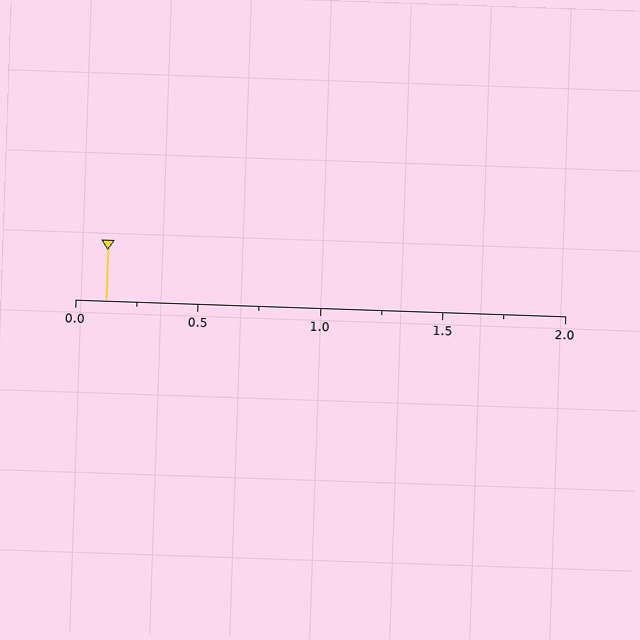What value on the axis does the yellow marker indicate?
The marker indicates approximately 0.12.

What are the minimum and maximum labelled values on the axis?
The axis runs from 0.0 to 2.0.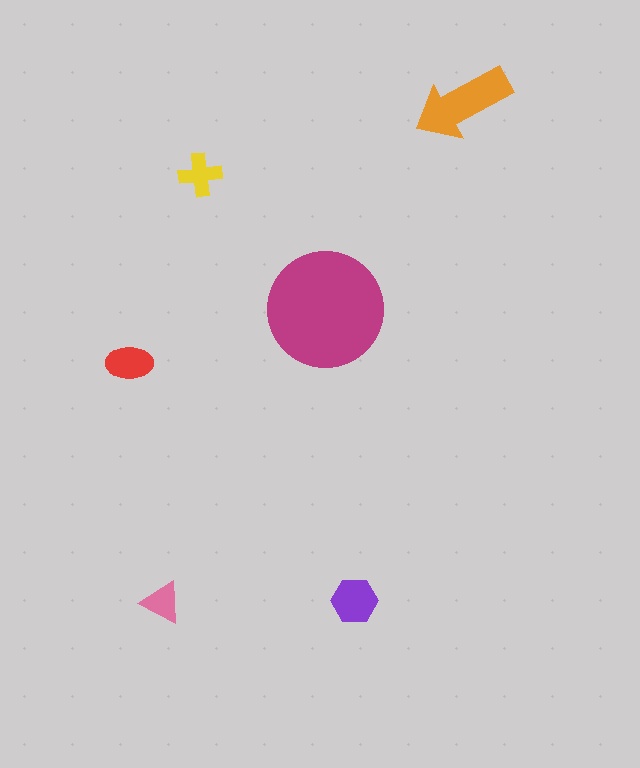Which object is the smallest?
The pink triangle.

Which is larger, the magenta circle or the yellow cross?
The magenta circle.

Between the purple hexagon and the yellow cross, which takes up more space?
The purple hexagon.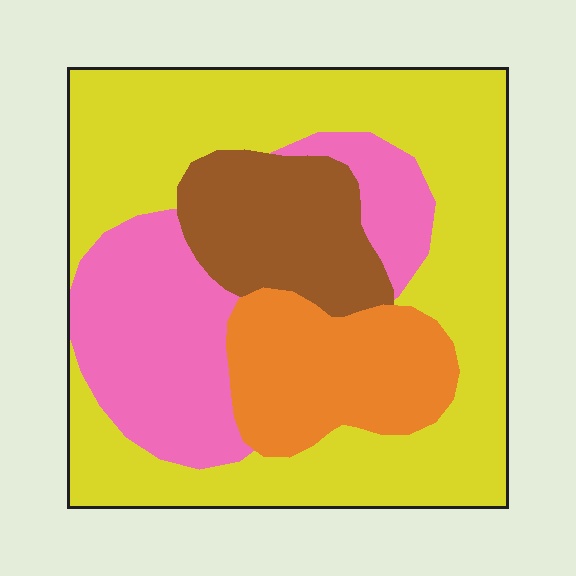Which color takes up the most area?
Yellow, at roughly 50%.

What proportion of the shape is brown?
Brown takes up about one eighth (1/8) of the shape.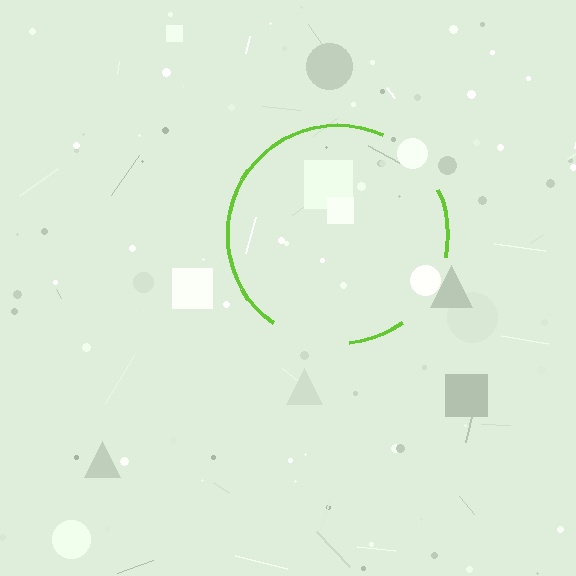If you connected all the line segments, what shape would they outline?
They would outline a circle.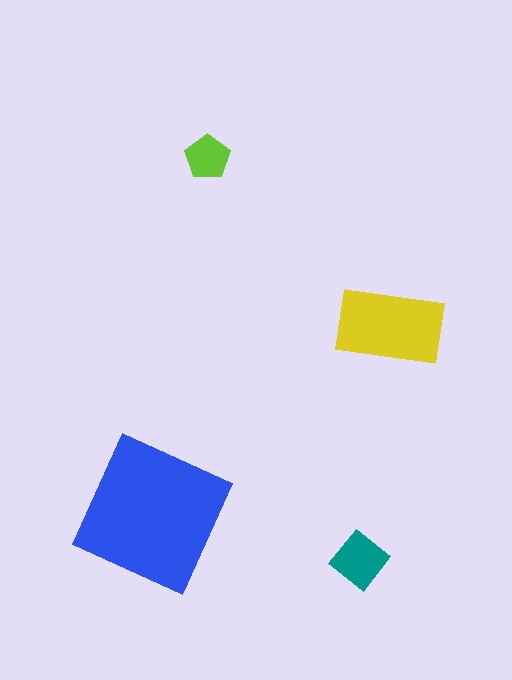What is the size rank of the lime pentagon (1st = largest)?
4th.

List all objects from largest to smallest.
The blue square, the yellow rectangle, the teal diamond, the lime pentagon.